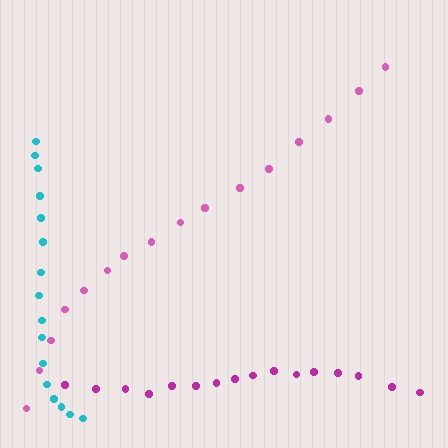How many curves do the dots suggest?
There are 3 distinct paths.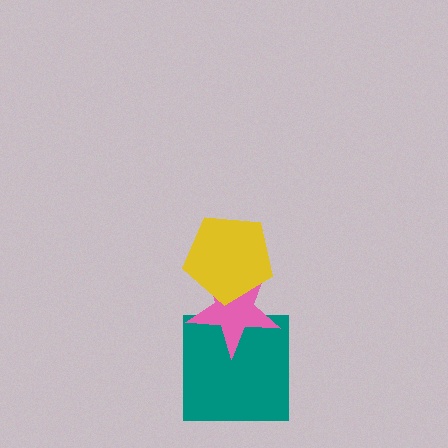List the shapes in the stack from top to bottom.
From top to bottom: the yellow pentagon, the pink star, the teal square.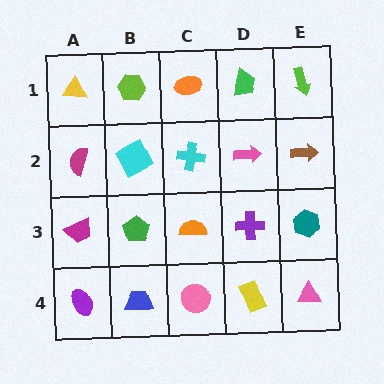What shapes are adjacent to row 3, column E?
A brown arrow (row 2, column E), a pink triangle (row 4, column E), a purple cross (row 3, column D).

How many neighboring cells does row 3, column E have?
3.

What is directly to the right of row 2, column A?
A cyan square.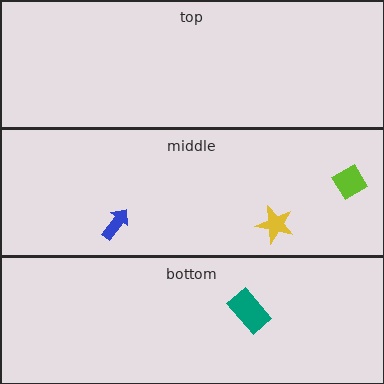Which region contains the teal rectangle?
The bottom region.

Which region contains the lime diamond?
The middle region.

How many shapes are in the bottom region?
1.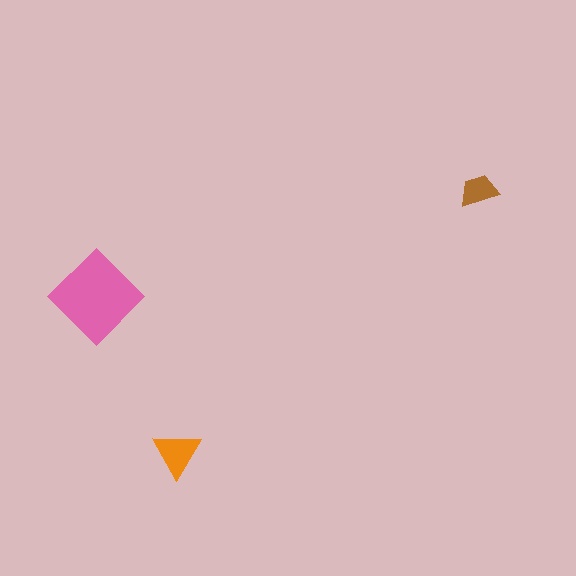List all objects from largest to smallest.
The pink diamond, the orange triangle, the brown trapezoid.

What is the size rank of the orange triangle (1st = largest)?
2nd.